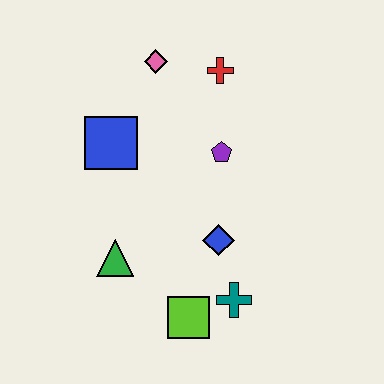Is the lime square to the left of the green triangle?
No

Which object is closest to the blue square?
The pink diamond is closest to the blue square.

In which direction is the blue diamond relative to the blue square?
The blue diamond is to the right of the blue square.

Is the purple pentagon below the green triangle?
No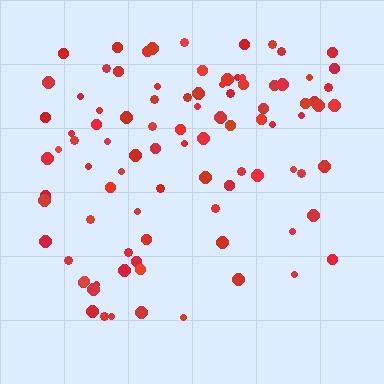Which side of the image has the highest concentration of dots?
The top.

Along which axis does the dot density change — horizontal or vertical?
Vertical.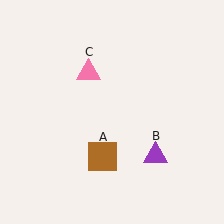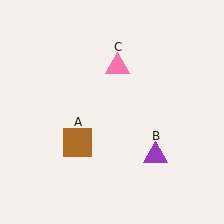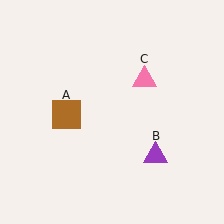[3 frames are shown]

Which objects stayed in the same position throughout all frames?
Purple triangle (object B) remained stationary.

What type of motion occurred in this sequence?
The brown square (object A), pink triangle (object C) rotated clockwise around the center of the scene.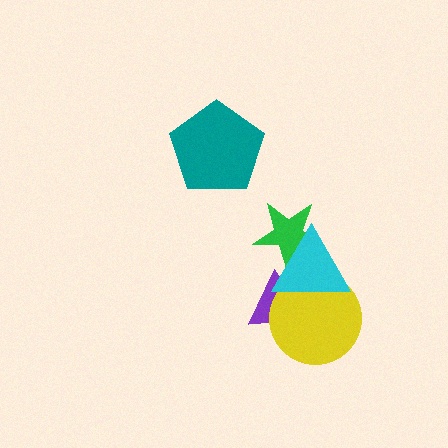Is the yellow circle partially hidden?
Yes, it is partially covered by another shape.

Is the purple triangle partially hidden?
Yes, it is partially covered by another shape.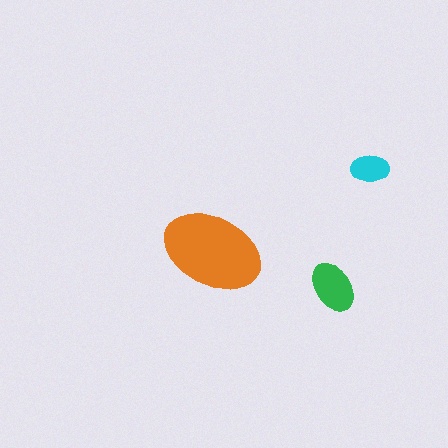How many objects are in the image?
There are 3 objects in the image.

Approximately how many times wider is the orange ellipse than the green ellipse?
About 2 times wider.